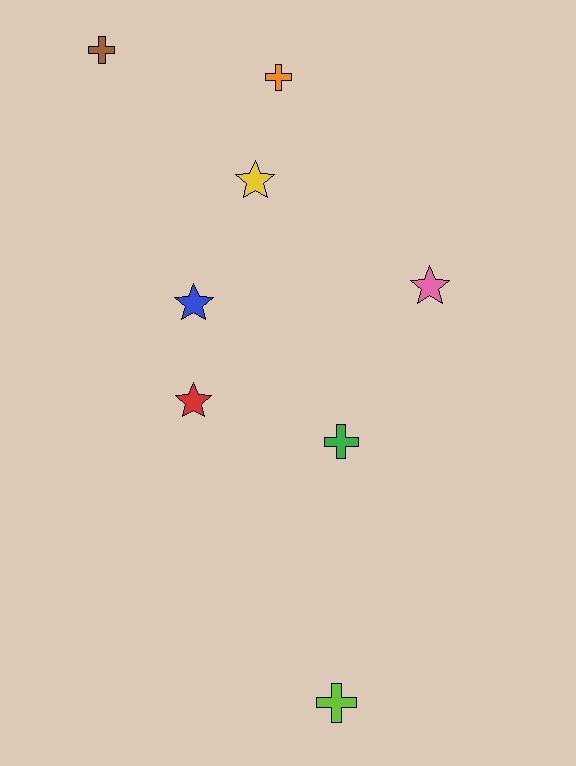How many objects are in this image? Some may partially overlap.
There are 8 objects.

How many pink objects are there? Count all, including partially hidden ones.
There is 1 pink object.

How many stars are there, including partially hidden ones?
There are 4 stars.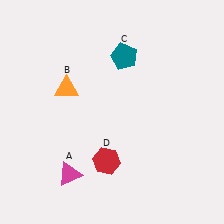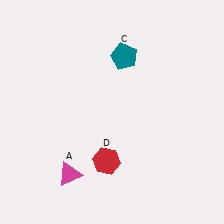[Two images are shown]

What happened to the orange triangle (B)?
The orange triangle (B) was removed in Image 2. It was in the top-left area of Image 1.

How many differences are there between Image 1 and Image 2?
There is 1 difference between the two images.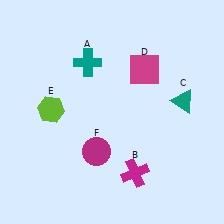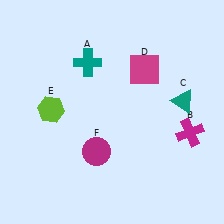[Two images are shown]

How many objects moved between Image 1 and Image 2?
1 object moved between the two images.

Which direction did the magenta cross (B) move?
The magenta cross (B) moved right.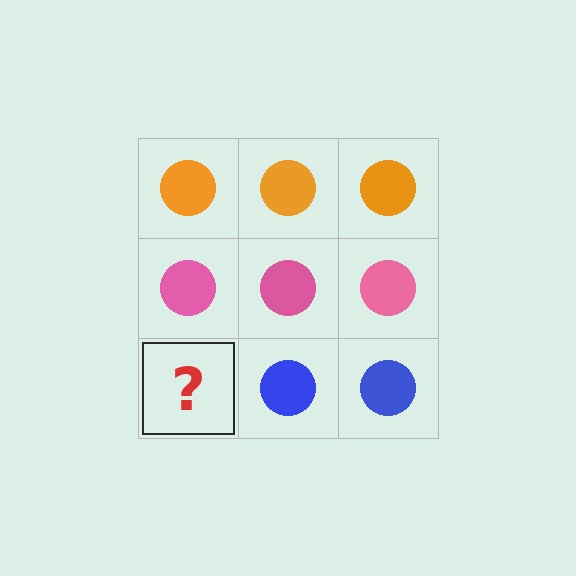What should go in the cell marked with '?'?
The missing cell should contain a blue circle.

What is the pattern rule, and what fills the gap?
The rule is that each row has a consistent color. The gap should be filled with a blue circle.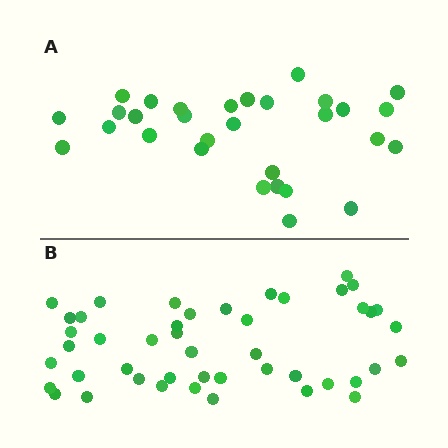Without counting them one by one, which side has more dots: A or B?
Region B (the bottom region) has more dots.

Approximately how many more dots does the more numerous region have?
Region B has approximately 15 more dots than region A.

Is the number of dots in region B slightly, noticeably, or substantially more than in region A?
Region B has substantially more. The ratio is roughly 1.5 to 1.